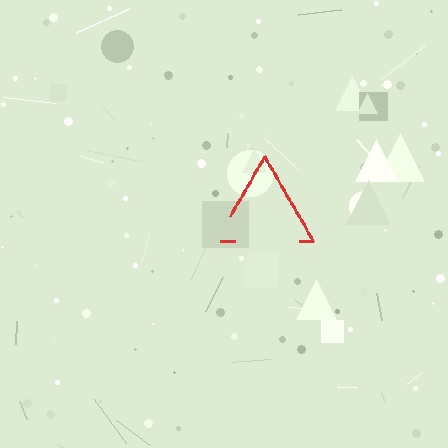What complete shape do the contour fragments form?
The contour fragments form a triangle.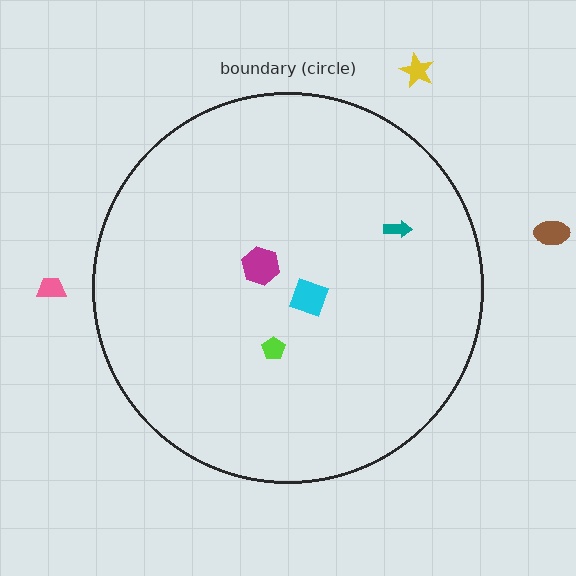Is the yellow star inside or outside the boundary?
Outside.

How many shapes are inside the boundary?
4 inside, 3 outside.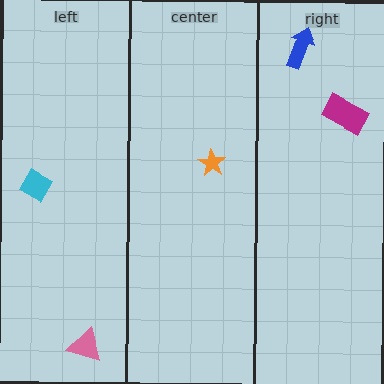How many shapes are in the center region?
1.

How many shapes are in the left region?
2.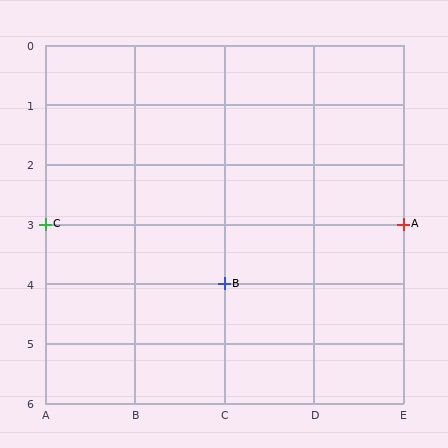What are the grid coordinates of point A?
Point A is at grid coordinates (E, 3).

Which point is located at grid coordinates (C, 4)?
Point B is at (C, 4).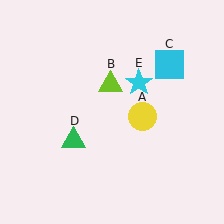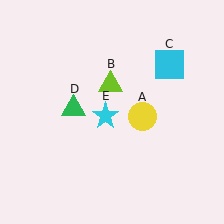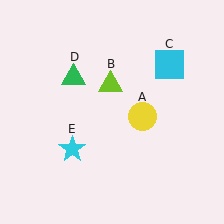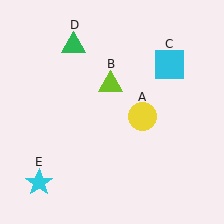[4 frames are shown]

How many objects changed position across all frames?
2 objects changed position: green triangle (object D), cyan star (object E).